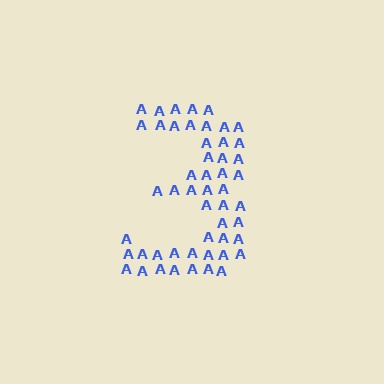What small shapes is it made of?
It is made of small letter A's.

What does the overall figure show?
The overall figure shows the digit 3.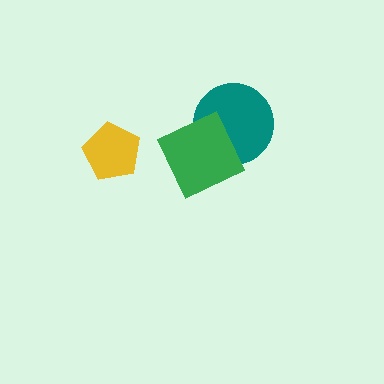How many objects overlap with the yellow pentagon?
0 objects overlap with the yellow pentagon.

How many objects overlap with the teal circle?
1 object overlaps with the teal circle.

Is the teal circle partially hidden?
Yes, it is partially covered by another shape.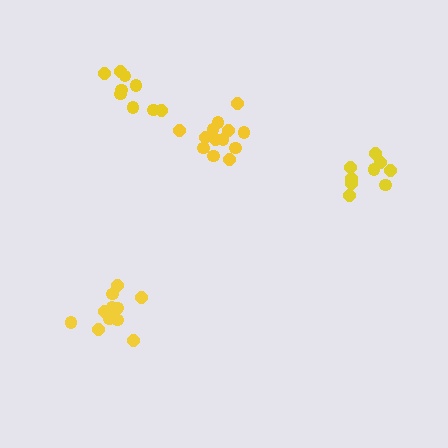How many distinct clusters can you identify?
There are 4 distinct clusters.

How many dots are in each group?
Group 1: 13 dots, Group 2: 13 dots, Group 3: 9 dots, Group 4: 9 dots (44 total).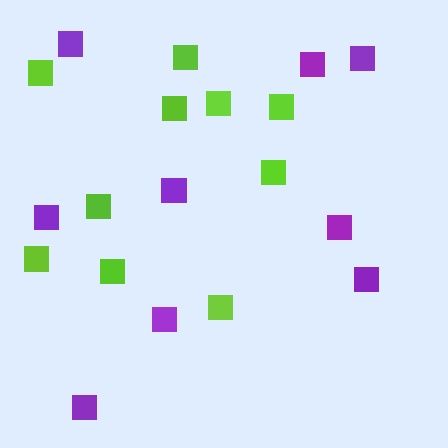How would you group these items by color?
There are 2 groups: one group of purple squares (9) and one group of lime squares (10).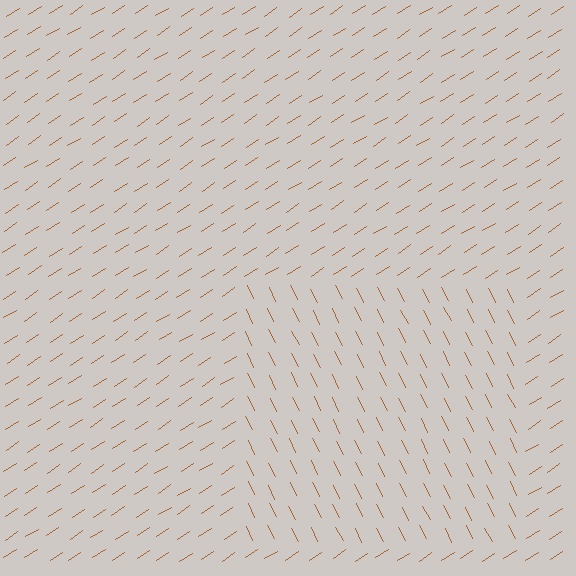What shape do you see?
I see a rectangle.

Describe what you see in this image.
The image is filled with small brown line segments. A rectangle region in the image has lines oriented differently from the surrounding lines, creating a visible texture boundary.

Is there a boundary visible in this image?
Yes, there is a texture boundary formed by a change in line orientation.